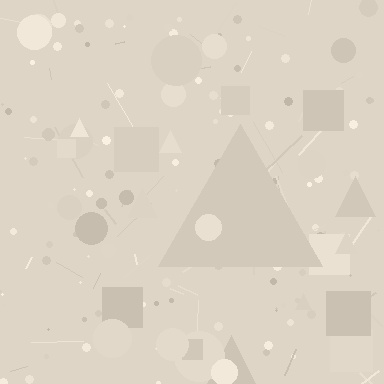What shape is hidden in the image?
A triangle is hidden in the image.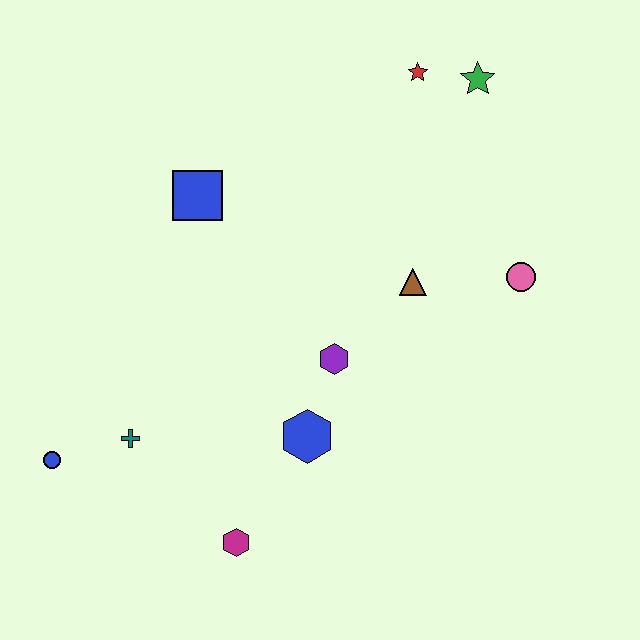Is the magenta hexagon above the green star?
No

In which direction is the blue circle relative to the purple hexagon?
The blue circle is to the left of the purple hexagon.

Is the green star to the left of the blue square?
No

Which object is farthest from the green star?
The blue circle is farthest from the green star.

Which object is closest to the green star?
The red star is closest to the green star.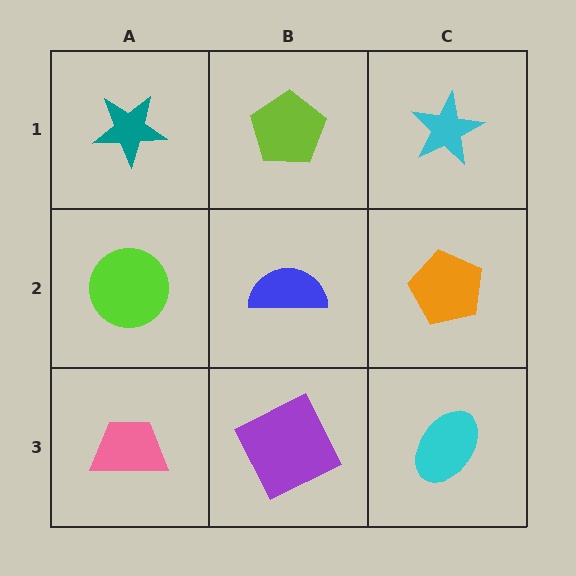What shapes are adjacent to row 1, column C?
An orange pentagon (row 2, column C), a lime pentagon (row 1, column B).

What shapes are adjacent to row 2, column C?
A cyan star (row 1, column C), a cyan ellipse (row 3, column C), a blue semicircle (row 2, column B).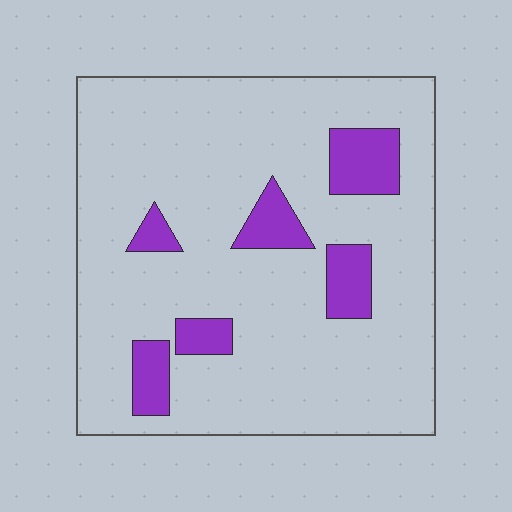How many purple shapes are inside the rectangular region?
6.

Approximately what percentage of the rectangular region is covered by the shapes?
Approximately 15%.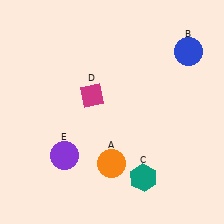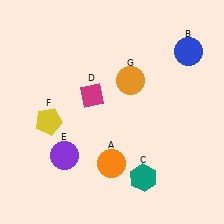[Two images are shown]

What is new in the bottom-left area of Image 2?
A yellow pentagon (F) was added in the bottom-left area of Image 2.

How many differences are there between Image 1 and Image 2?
There are 2 differences between the two images.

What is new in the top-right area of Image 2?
An orange circle (G) was added in the top-right area of Image 2.